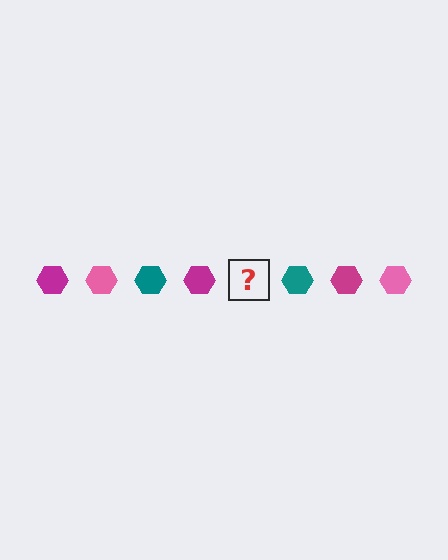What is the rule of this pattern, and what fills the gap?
The rule is that the pattern cycles through magenta, pink, teal hexagons. The gap should be filled with a pink hexagon.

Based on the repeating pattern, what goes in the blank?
The blank should be a pink hexagon.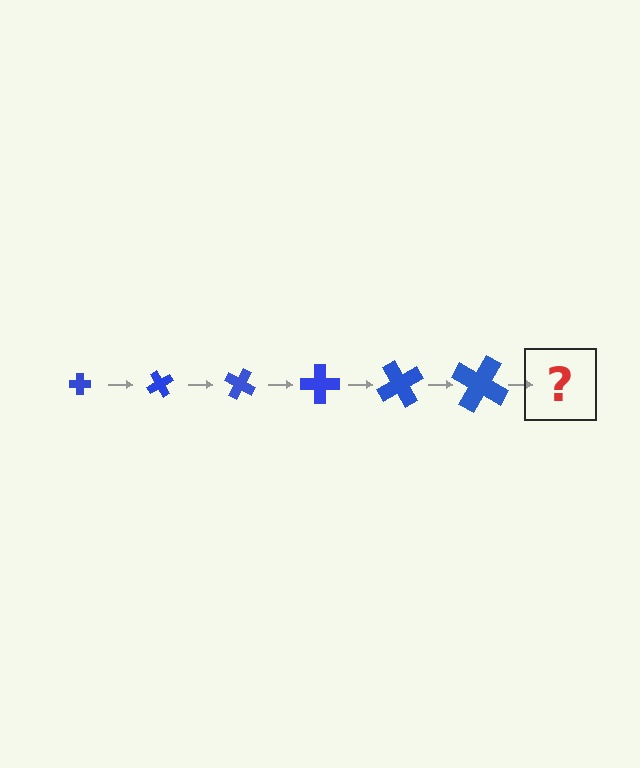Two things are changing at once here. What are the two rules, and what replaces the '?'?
The two rules are that the cross grows larger each step and it rotates 60 degrees each step. The '?' should be a cross, larger than the previous one and rotated 360 degrees from the start.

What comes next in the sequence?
The next element should be a cross, larger than the previous one and rotated 360 degrees from the start.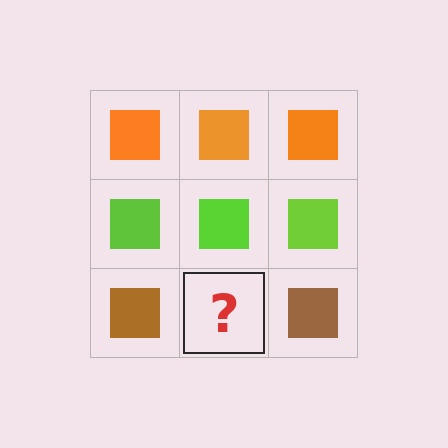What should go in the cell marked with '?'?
The missing cell should contain a brown square.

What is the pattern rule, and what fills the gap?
The rule is that each row has a consistent color. The gap should be filled with a brown square.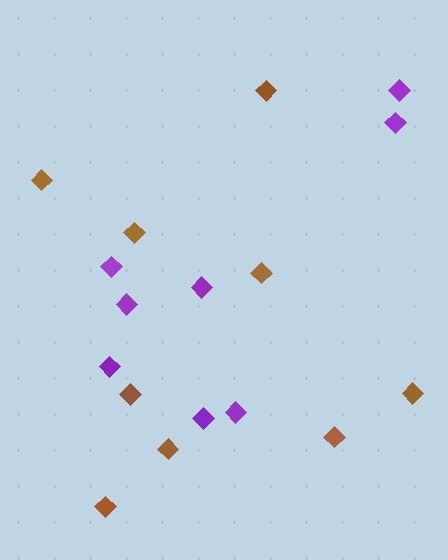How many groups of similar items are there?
There are 2 groups: one group of brown diamonds (9) and one group of purple diamonds (8).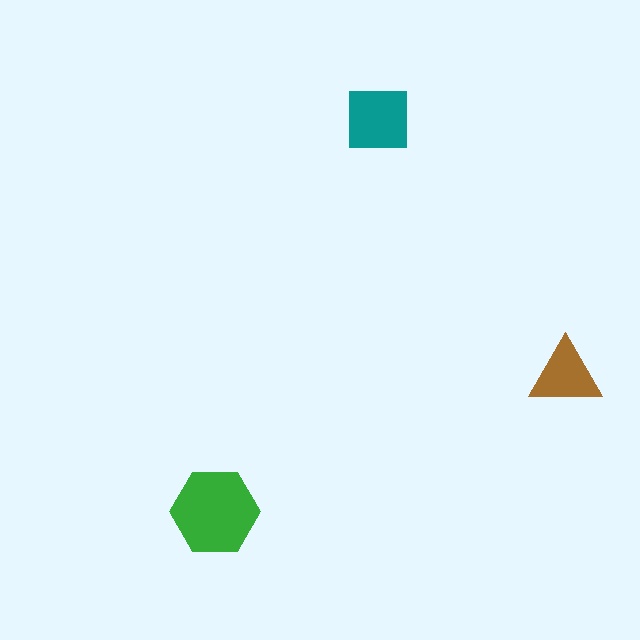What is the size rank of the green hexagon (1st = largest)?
1st.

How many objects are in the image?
There are 3 objects in the image.